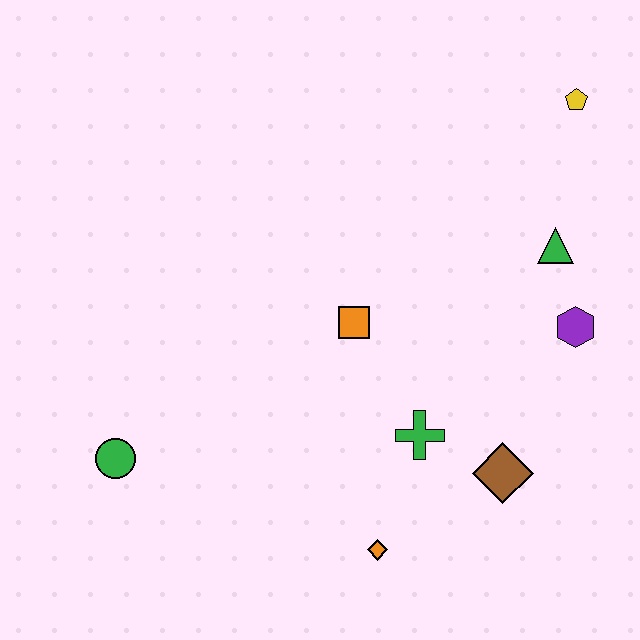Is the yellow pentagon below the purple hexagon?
No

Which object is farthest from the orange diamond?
The yellow pentagon is farthest from the orange diamond.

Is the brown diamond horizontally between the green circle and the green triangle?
Yes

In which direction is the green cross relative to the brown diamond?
The green cross is to the left of the brown diamond.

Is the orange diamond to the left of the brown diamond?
Yes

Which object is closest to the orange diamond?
The green cross is closest to the orange diamond.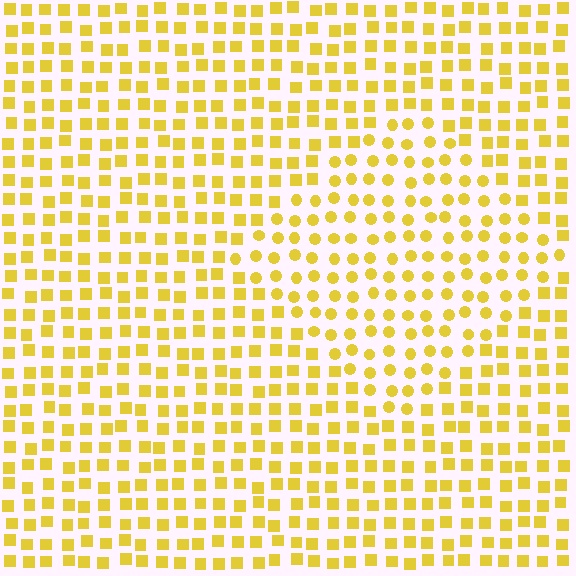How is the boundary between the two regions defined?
The boundary is defined by a change in element shape: circles inside vs. squares outside. All elements share the same color and spacing.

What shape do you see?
I see a diamond.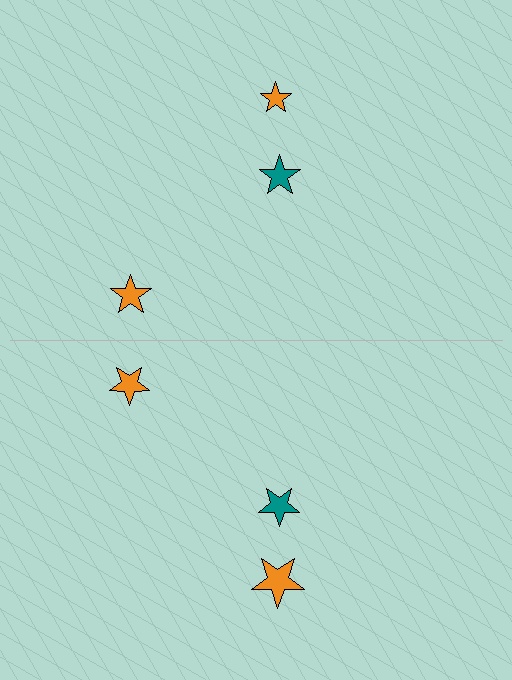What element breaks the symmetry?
The orange star on the bottom side has a different size than its mirror counterpart.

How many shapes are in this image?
There are 6 shapes in this image.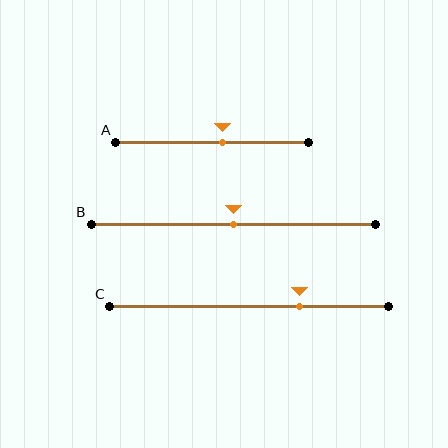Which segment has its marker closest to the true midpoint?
Segment B has its marker closest to the true midpoint.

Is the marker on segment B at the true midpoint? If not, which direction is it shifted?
Yes, the marker on segment B is at the true midpoint.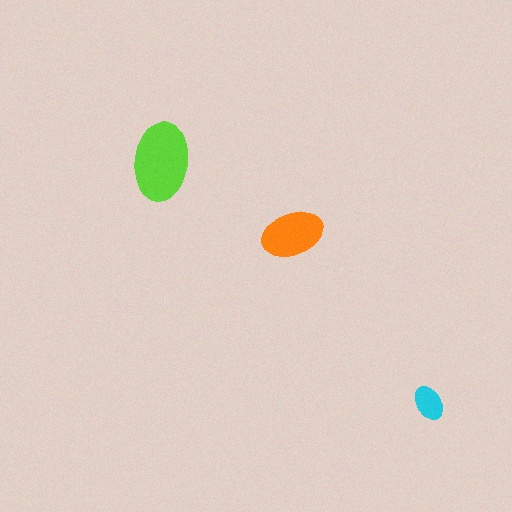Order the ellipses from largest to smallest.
the lime one, the orange one, the cyan one.